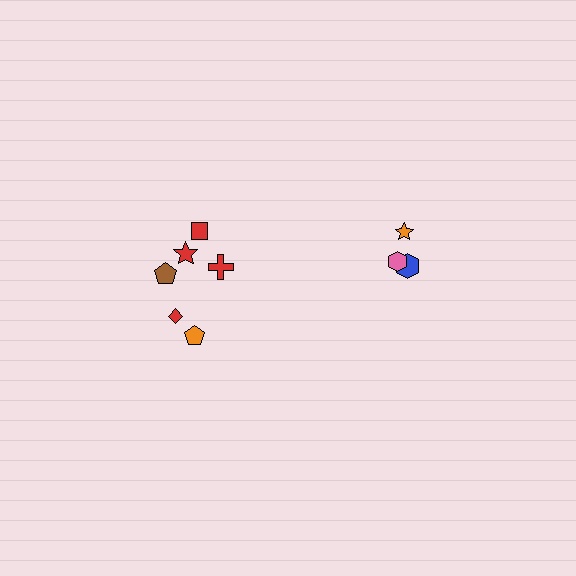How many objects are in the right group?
There are 3 objects.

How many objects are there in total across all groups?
There are 9 objects.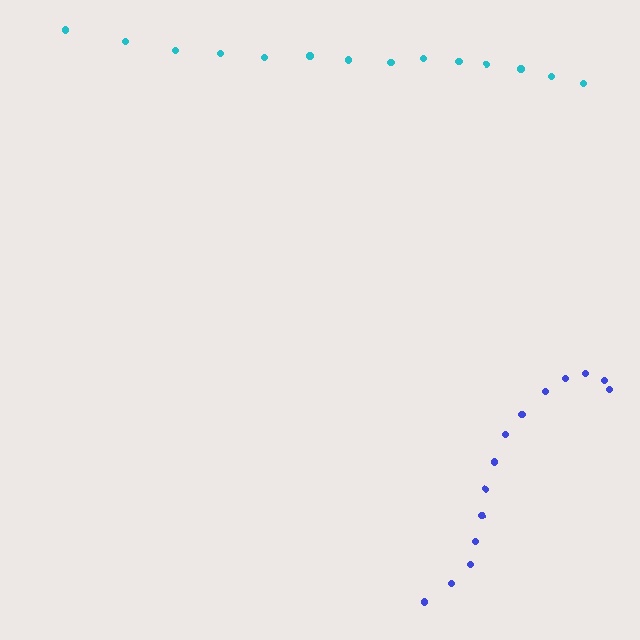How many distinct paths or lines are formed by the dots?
There are 2 distinct paths.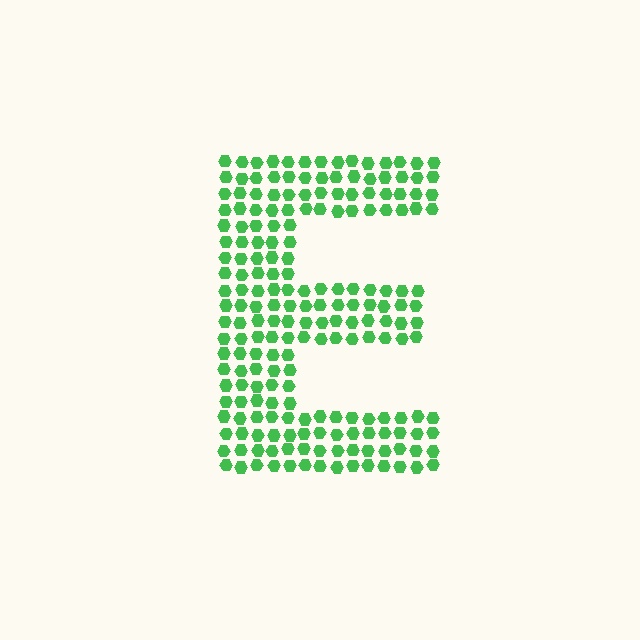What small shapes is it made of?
It is made of small hexagons.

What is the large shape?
The large shape is the letter E.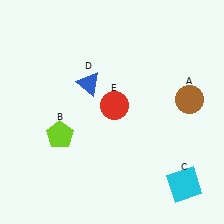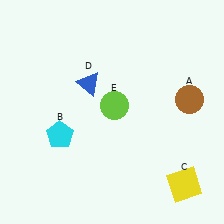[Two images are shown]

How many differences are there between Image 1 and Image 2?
There are 3 differences between the two images.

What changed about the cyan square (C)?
In Image 1, C is cyan. In Image 2, it changed to yellow.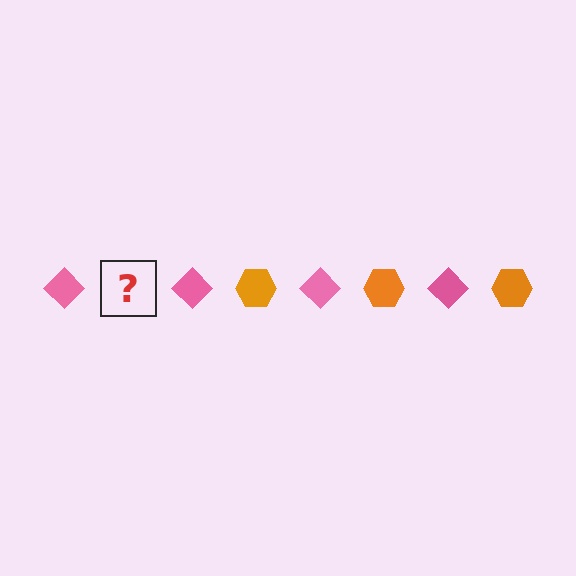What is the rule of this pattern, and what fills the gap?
The rule is that the pattern alternates between pink diamond and orange hexagon. The gap should be filled with an orange hexagon.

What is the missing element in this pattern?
The missing element is an orange hexagon.